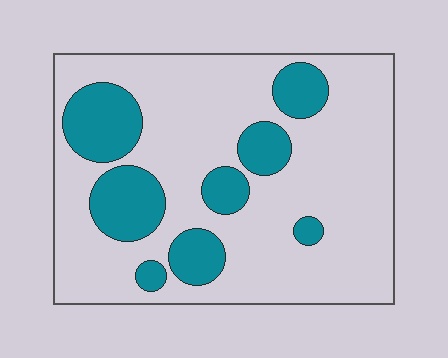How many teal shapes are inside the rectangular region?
8.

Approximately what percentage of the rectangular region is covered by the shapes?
Approximately 25%.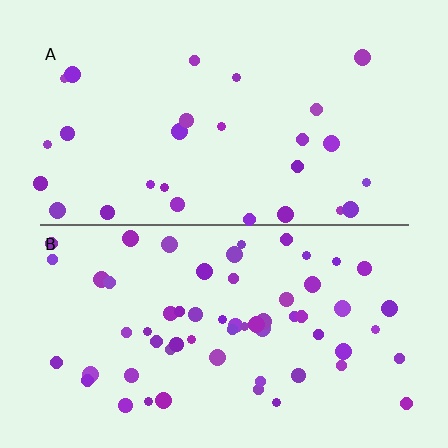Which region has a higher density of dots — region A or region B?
B (the bottom).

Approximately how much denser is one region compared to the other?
Approximately 2.2× — region B over region A.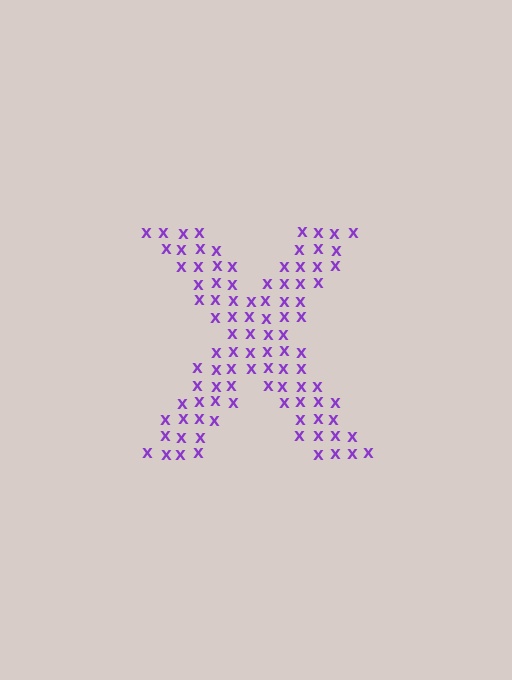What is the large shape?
The large shape is the letter X.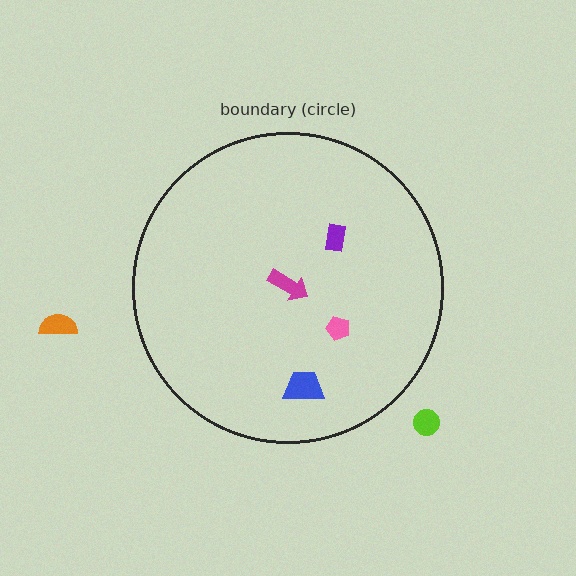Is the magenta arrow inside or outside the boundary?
Inside.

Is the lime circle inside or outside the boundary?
Outside.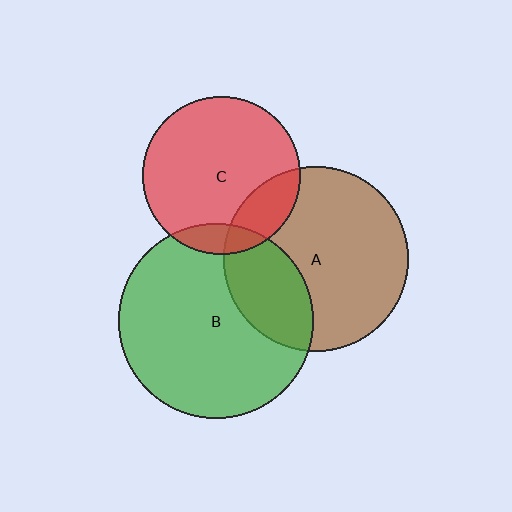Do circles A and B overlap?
Yes.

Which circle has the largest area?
Circle B (green).